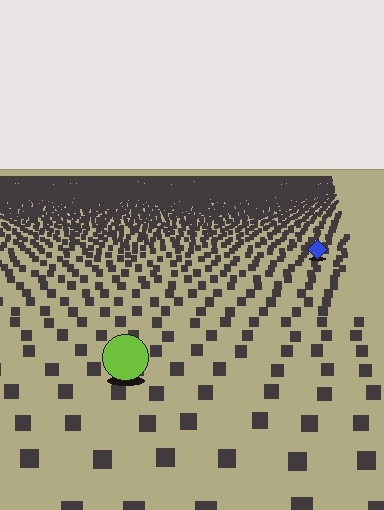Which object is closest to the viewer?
The lime circle is closest. The texture marks near it are larger and more spread out.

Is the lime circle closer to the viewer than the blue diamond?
Yes. The lime circle is closer — you can tell from the texture gradient: the ground texture is coarser near it.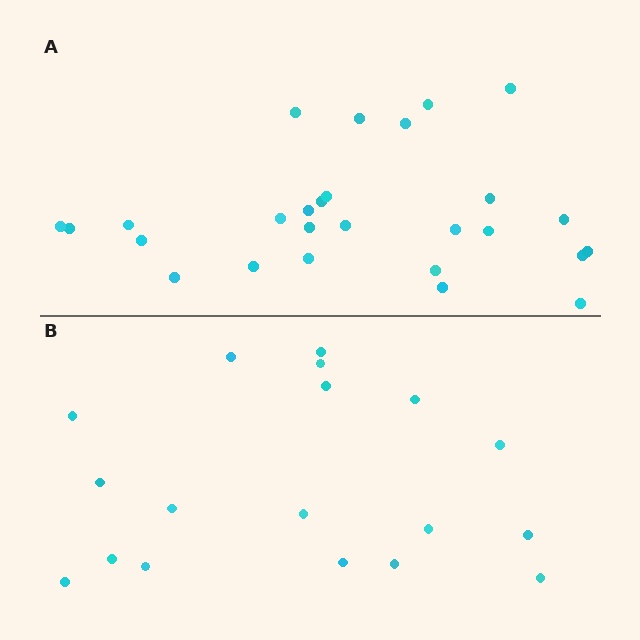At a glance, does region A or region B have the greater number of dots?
Region A (the top region) has more dots.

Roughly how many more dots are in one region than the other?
Region A has roughly 8 or so more dots than region B.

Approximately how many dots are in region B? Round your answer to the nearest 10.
About 20 dots. (The exact count is 18, which rounds to 20.)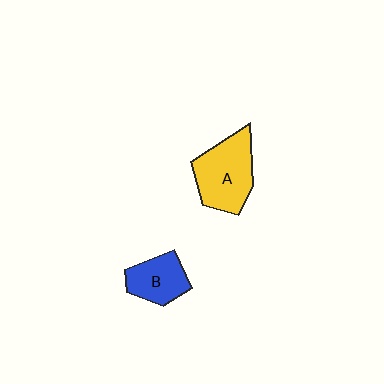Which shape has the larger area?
Shape A (yellow).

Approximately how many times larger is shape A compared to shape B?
Approximately 1.6 times.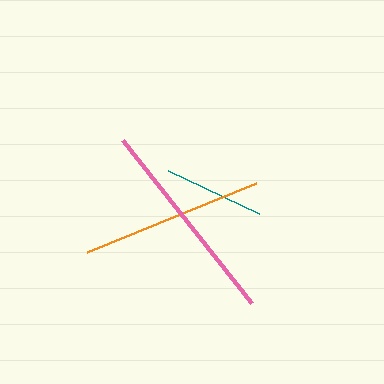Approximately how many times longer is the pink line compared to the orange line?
The pink line is approximately 1.1 times the length of the orange line.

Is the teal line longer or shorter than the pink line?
The pink line is longer than the teal line.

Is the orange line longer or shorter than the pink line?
The pink line is longer than the orange line.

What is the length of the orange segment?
The orange segment is approximately 183 pixels long.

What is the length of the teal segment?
The teal segment is approximately 100 pixels long.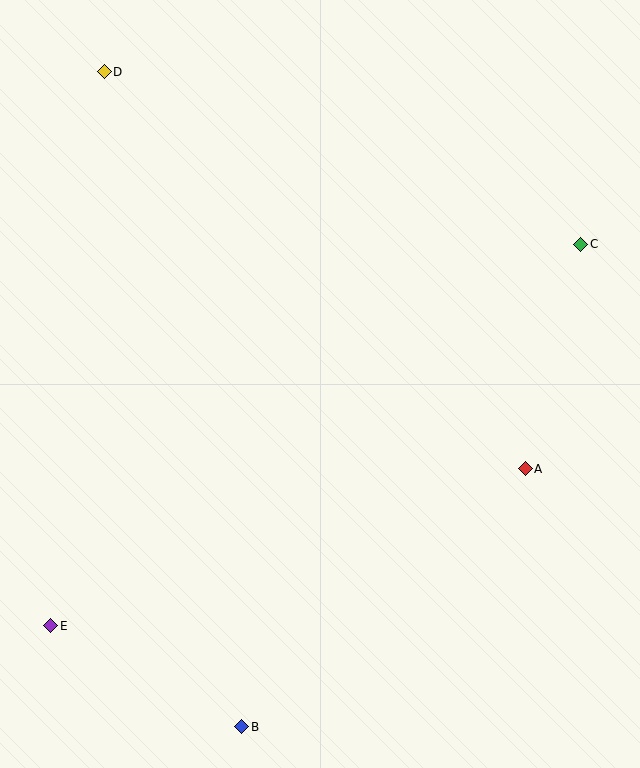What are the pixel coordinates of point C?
Point C is at (581, 244).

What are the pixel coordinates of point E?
Point E is at (51, 626).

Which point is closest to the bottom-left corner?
Point E is closest to the bottom-left corner.